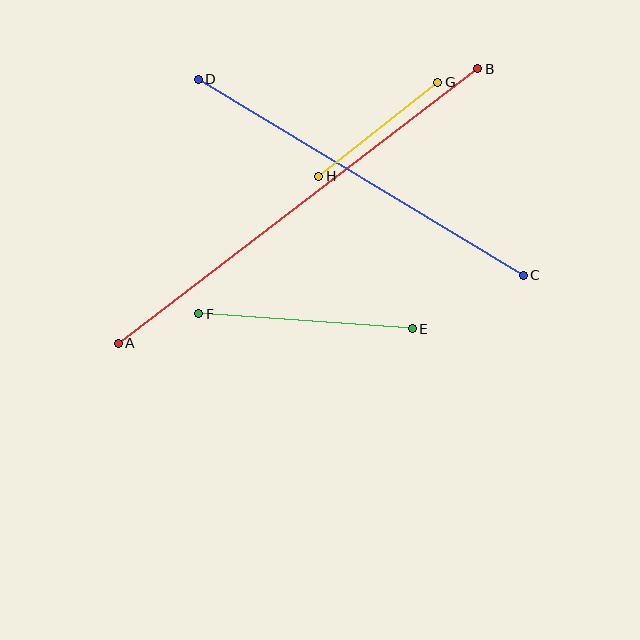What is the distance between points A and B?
The distance is approximately 453 pixels.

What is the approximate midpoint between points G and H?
The midpoint is at approximately (378, 129) pixels.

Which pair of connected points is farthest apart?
Points A and B are farthest apart.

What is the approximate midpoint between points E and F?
The midpoint is at approximately (305, 321) pixels.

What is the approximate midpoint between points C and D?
The midpoint is at approximately (361, 177) pixels.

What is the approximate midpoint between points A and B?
The midpoint is at approximately (298, 206) pixels.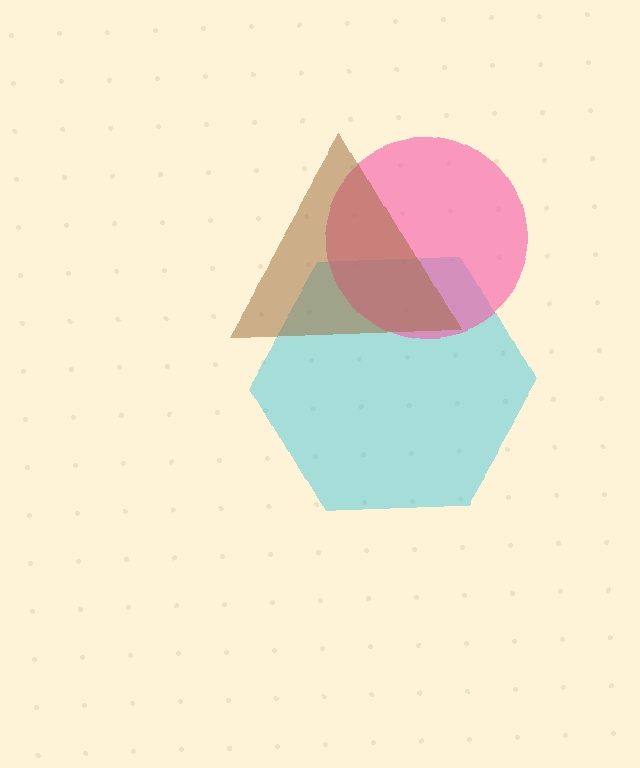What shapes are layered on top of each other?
The layered shapes are: a cyan hexagon, a pink circle, a brown triangle.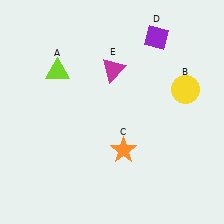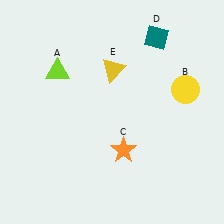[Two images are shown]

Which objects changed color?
D changed from purple to teal. E changed from magenta to yellow.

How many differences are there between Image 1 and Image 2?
There are 2 differences between the two images.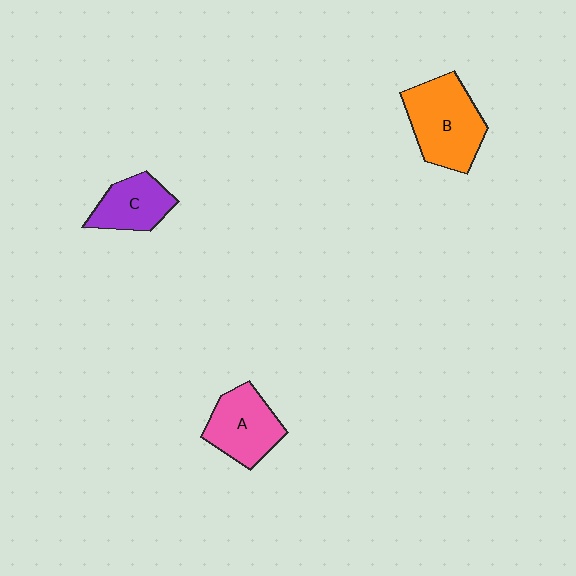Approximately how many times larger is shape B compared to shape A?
Approximately 1.3 times.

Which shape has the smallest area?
Shape C (purple).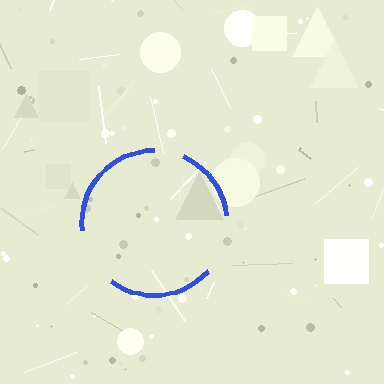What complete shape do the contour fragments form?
The contour fragments form a circle.